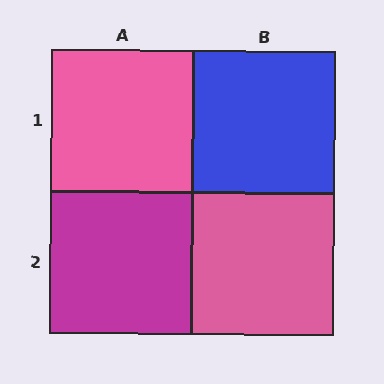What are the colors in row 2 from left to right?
Magenta, pink.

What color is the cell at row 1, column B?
Blue.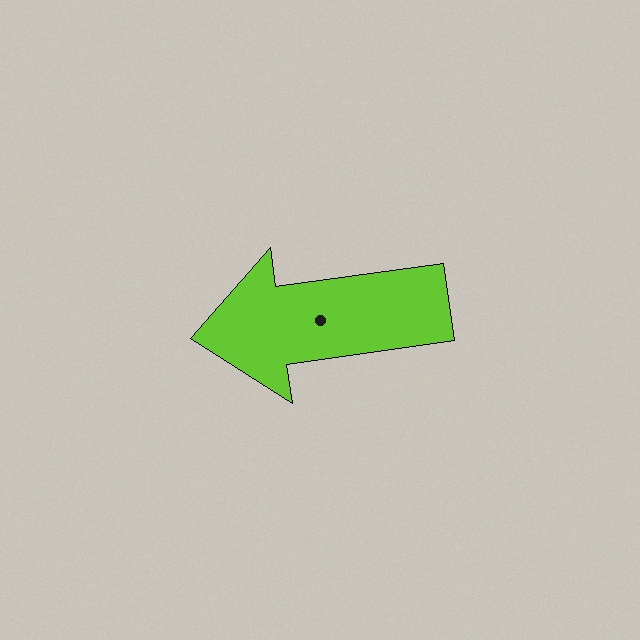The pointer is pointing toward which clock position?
Roughly 9 o'clock.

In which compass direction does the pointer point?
West.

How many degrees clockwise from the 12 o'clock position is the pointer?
Approximately 262 degrees.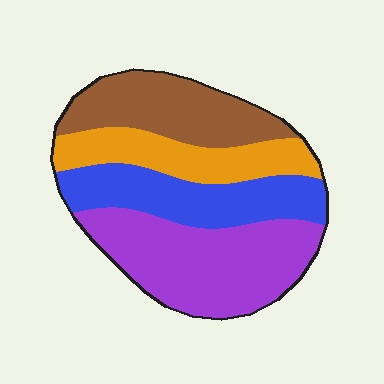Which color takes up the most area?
Purple, at roughly 35%.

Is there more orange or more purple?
Purple.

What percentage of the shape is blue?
Blue takes up about one quarter (1/4) of the shape.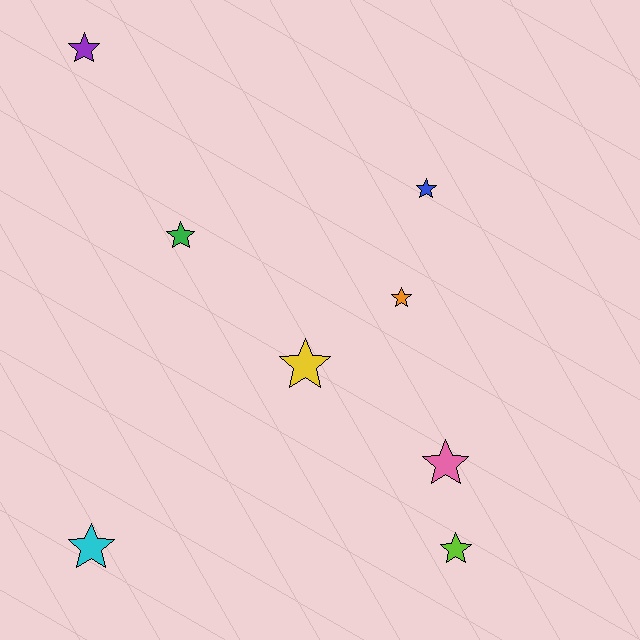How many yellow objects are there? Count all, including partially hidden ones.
There is 1 yellow object.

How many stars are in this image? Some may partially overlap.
There are 8 stars.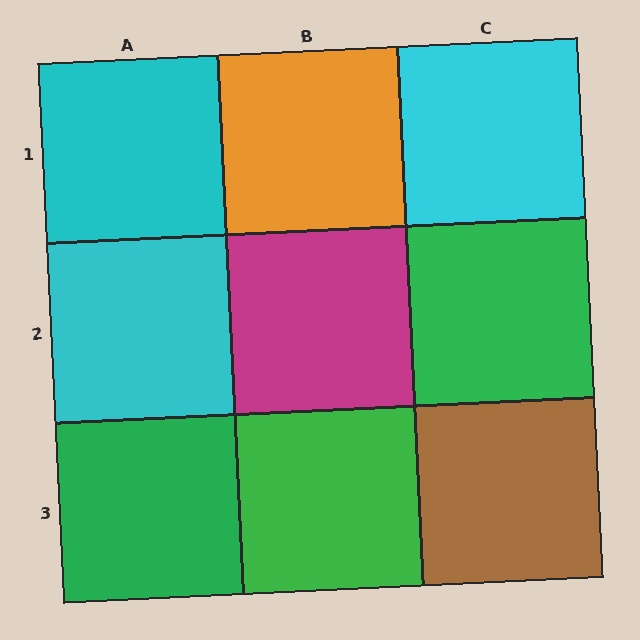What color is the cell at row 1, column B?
Orange.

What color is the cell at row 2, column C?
Green.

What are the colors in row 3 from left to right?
Green, green, brown.